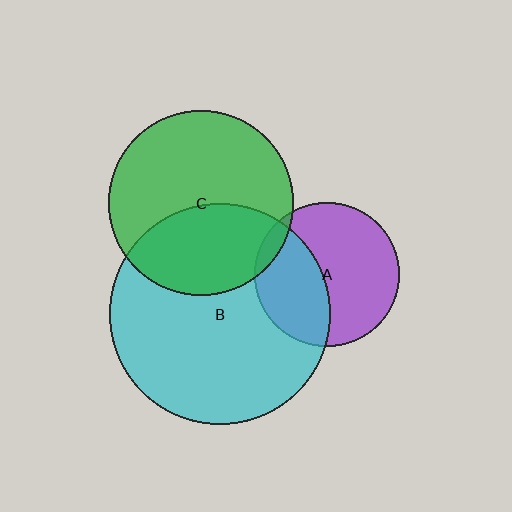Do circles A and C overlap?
Yes.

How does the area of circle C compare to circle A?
Approximately 1.6 times.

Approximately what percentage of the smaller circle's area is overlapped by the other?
Approximately 5%.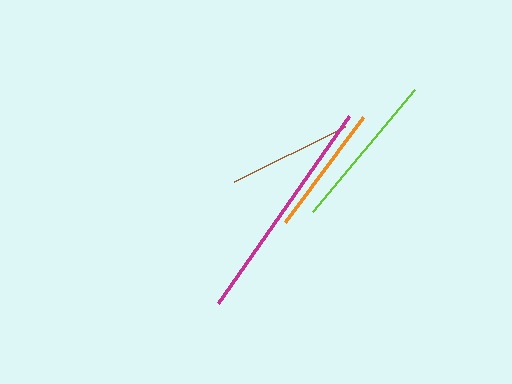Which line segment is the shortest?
The brown line is the shortest at approximately 123 pixels.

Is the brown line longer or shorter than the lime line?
The lime line is longer than the brown line.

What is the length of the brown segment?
The brown segment is approximately 123 pixels long.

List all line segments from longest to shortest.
From longest to shortest: magenta, lime, orange, brown.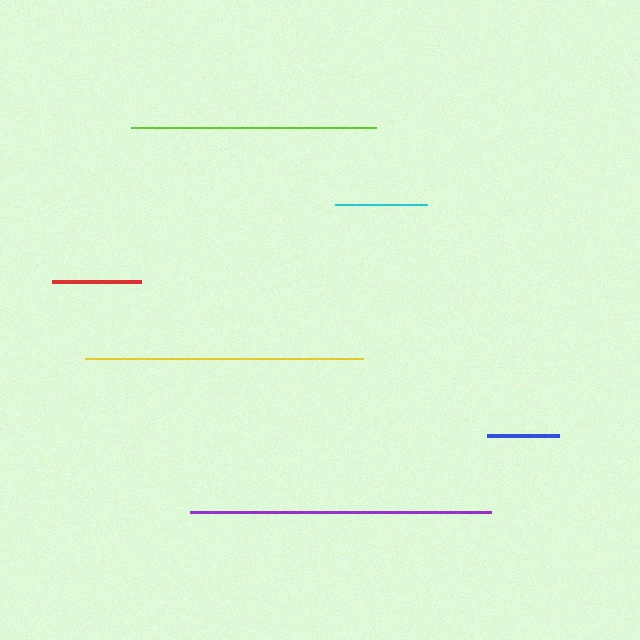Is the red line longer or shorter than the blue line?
The red line is longer than the blue line.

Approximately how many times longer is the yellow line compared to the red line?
The yellow line is approximately 3.1 times the length of the red line.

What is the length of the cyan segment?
The cyan segment is approximately 92 pixels long.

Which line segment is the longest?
The purple line is the longest at approximately 301 pixels.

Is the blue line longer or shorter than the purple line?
The purple line is longer than the blue line.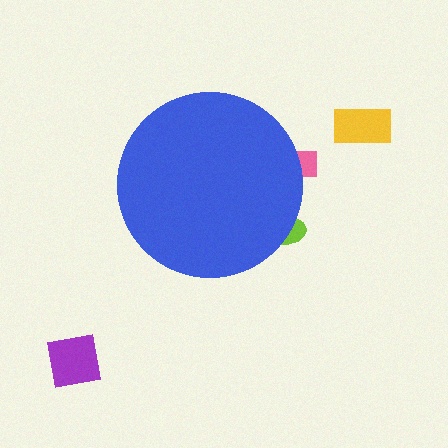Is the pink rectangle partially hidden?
Yes, the pink rectangle is partially hidden behind the blue circle.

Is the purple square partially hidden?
No, the purple square is fully visible.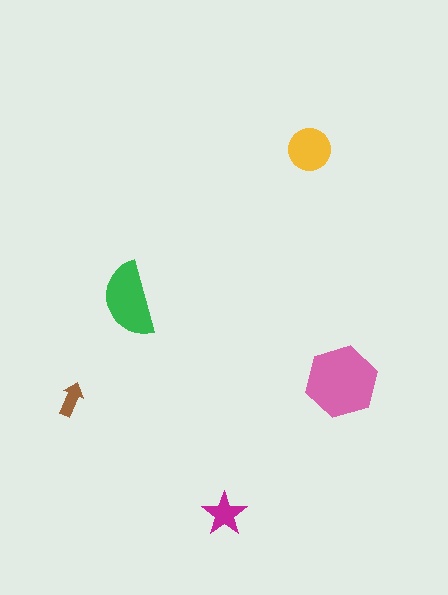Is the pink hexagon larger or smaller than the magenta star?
Larger.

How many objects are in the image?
There are 5 objects in the image.